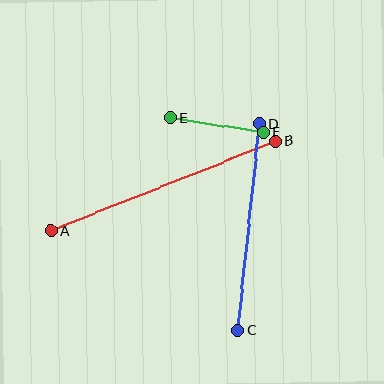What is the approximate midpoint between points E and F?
The midpoint is at approximately (217, 125) pixels.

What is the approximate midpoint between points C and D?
The midpoint is at approximately (248, 227) pixels.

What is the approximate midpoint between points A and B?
The midpoint is at approximately (163, 186) pixels.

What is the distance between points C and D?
The distance is approximately 208 pixels.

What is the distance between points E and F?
The distance is approximately 94 pixels.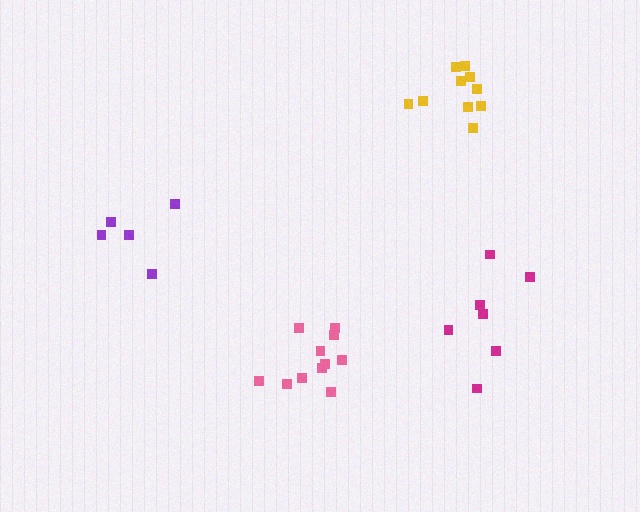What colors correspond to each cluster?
The clusters are colored: pink, purple, yellow, magenta.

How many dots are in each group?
Group 1: 11 dots, Group 2: 5 dots, Group 3: 10 dots, Group 4: 7 dots (33 total).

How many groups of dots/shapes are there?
There are 4 groups.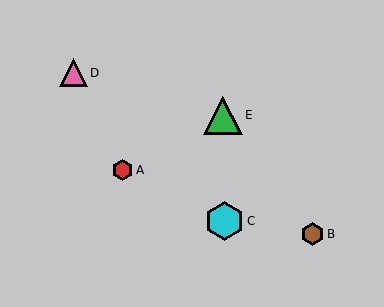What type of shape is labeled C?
Shape C is a cyan hexagon.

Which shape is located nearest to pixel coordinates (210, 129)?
The green triangle (labeled E) at (223, 115) is nearest to that location.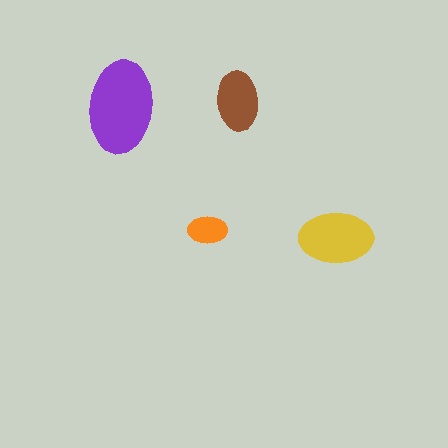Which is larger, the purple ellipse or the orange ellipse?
The purple one.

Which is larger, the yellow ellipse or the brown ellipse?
The yellow one.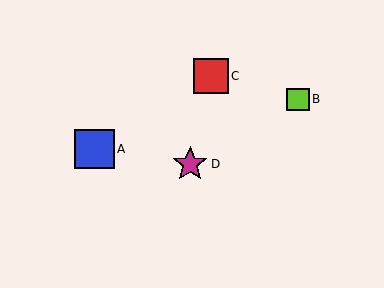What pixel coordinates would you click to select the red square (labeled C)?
Click at (211, 76) to select the red square C.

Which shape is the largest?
The blue square (labeled A) is the largest.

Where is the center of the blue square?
The center of the blue square is at (95, 149).